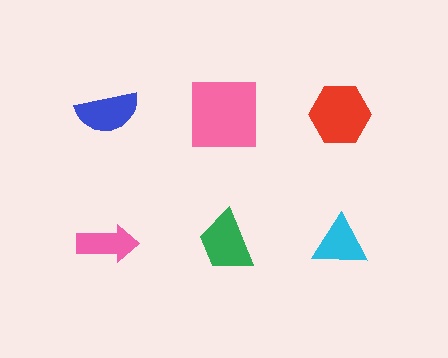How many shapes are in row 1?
3 shapes.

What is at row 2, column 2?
A green trapezoid.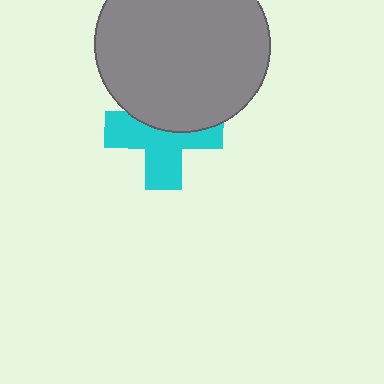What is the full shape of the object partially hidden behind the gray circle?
The partially hidden object is a cyan cross.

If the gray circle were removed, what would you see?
You would see the complete cyan cross.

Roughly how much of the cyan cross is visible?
About half of it is visible (roughly 59%).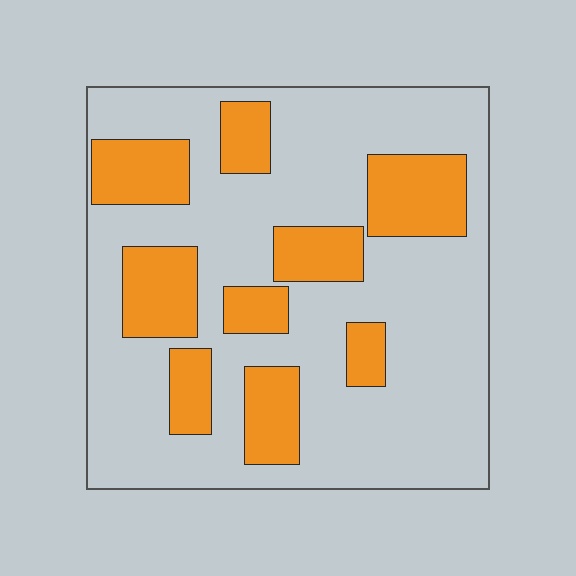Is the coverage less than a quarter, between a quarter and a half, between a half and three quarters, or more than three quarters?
Between a quarter and a half.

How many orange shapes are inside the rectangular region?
9.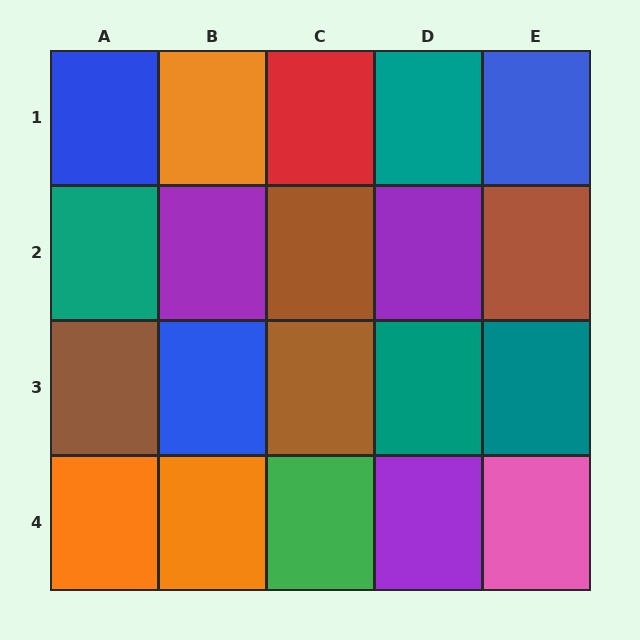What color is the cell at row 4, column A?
Orange.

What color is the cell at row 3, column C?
Brown.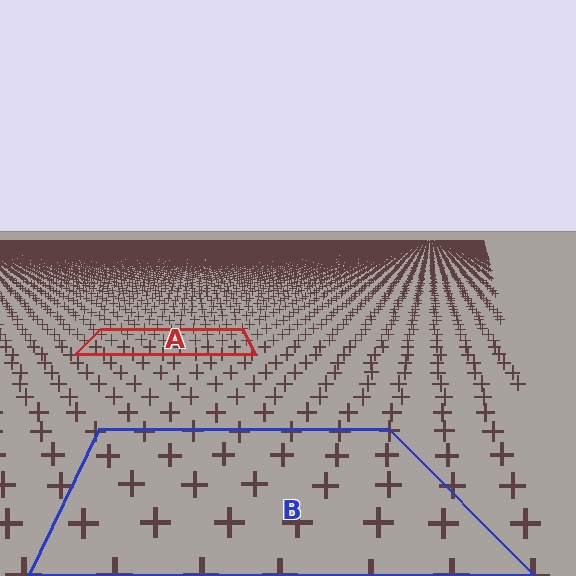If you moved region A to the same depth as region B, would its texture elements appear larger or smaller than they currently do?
They would appear larger. At a closer depth, the same texture elements are projected at a bigger on-screen size.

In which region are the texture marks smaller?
The texture marks are smaller in region A, because it is farther away.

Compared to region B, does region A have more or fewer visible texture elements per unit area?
Region A has more texture elements per unit area — they are packed more densely because it is farther away.